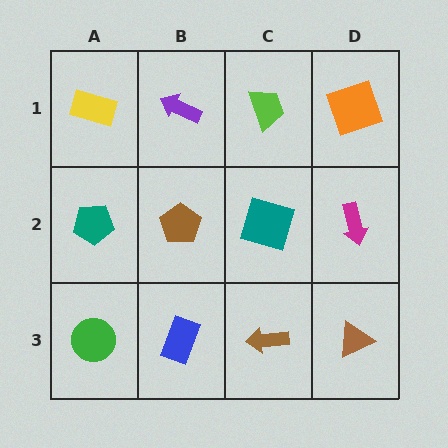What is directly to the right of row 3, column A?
A blue rectangle.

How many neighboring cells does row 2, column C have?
4.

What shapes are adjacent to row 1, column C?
A teal square (row 2, column C), a purple arrow (row 1, column B), an orange square (row 1, column D).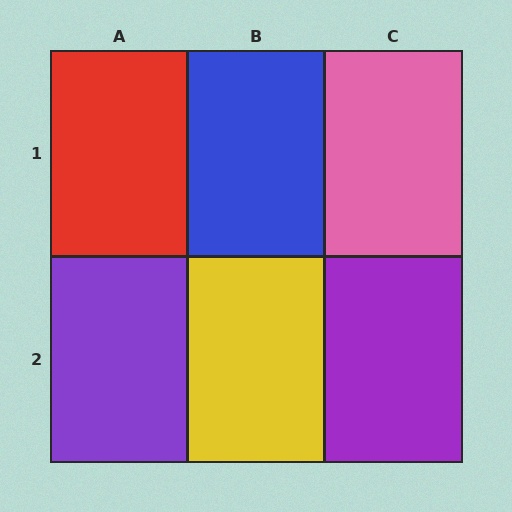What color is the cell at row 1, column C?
Pink.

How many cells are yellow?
1 cell is yellow.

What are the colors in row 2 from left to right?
Purple, yellow, purple.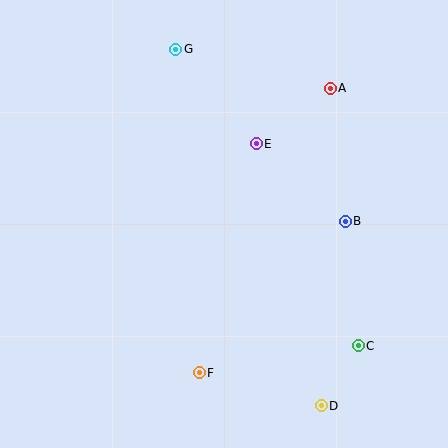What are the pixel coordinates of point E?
Point E is at (256, 144).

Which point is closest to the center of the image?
Point E at (256, 144) is closest to the center.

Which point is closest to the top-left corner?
Point G is closest to the top-left corner.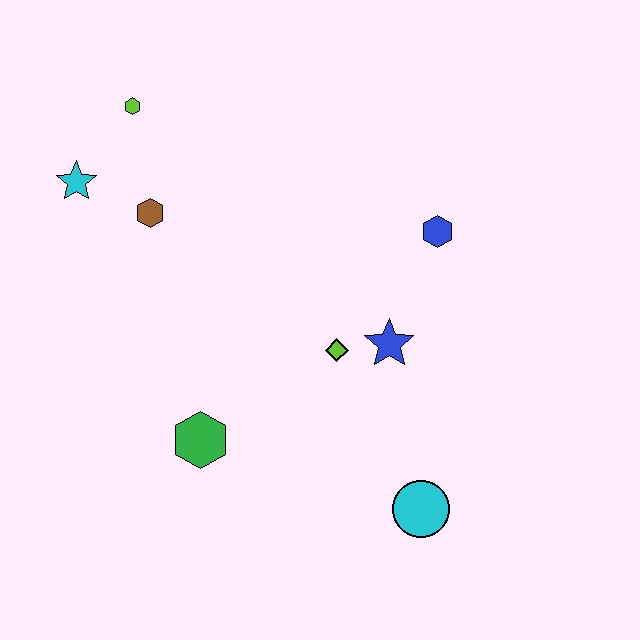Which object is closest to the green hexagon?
The lime diamond is closest to the green hexagon.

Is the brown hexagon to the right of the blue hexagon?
No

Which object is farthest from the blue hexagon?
The cyan star is farthest from the blue hexagon.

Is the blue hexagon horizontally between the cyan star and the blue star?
No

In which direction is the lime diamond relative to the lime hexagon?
The lime diamond is below the lime hexagon.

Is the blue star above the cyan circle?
Yes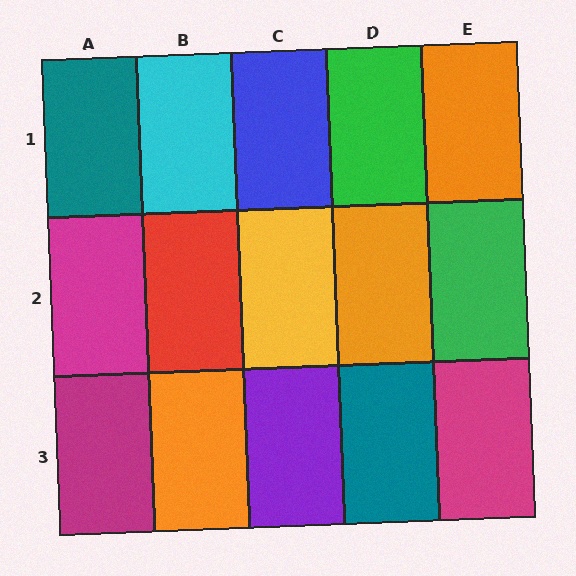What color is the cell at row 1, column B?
Cyan.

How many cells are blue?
1 cell is blue.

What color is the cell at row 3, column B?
Orange.